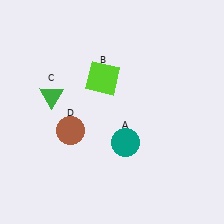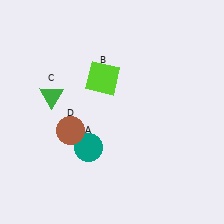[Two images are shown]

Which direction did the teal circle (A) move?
The teal circle (A) moved left.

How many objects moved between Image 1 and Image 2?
1 object moved between the two images.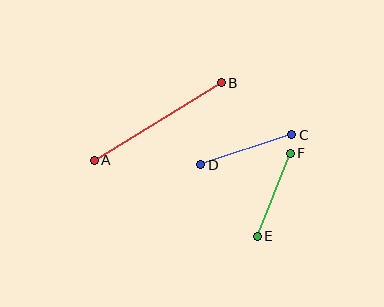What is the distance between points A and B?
The distance is approximately 149 pixels.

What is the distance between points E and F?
The distance is approximately 89 pixels.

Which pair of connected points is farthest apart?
Points A and B are farthest apart.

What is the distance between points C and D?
The distance is approximately 96 pixels.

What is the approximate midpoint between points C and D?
The midpoint is at approximately (246, 150) pixels.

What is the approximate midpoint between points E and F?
The midpoint is at approximately (274, 195) pixels.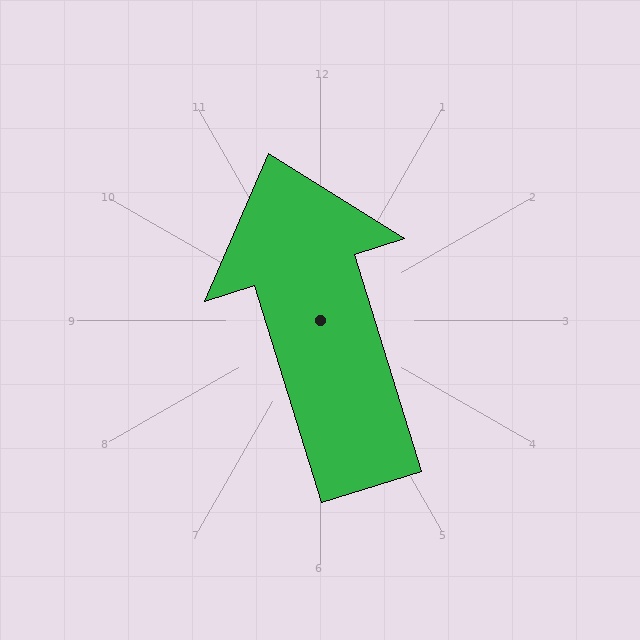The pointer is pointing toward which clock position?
Roughly 11 o'clock.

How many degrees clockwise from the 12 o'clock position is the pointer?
Approximately 343 degrees.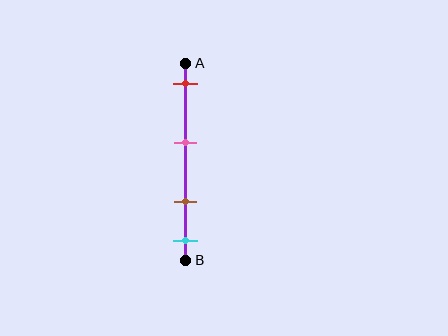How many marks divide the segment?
There are 4 marks dividing the segment.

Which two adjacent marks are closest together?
The brown and cyan marks are the closest adjacent pair.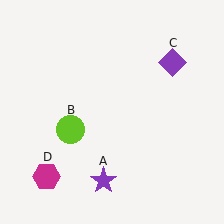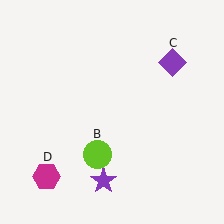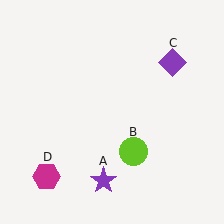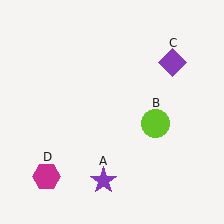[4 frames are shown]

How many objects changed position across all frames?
1 object changed position: lime circle (object B).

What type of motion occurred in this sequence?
The lime circle (object B) rotated counterclockwise around the center of the scene.